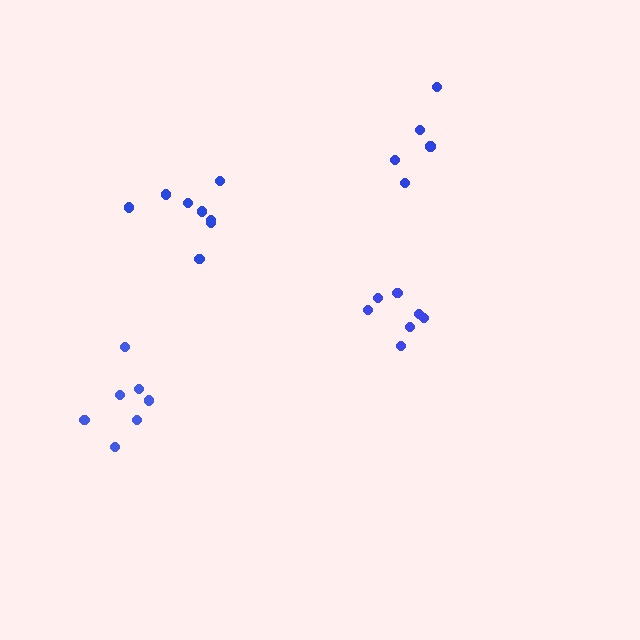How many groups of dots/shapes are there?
There are 4 groups.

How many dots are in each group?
Group 1: 5 dots, Group 2: 8 dots, Group 3: 7 dots, Group 4: 7 dots (27 total).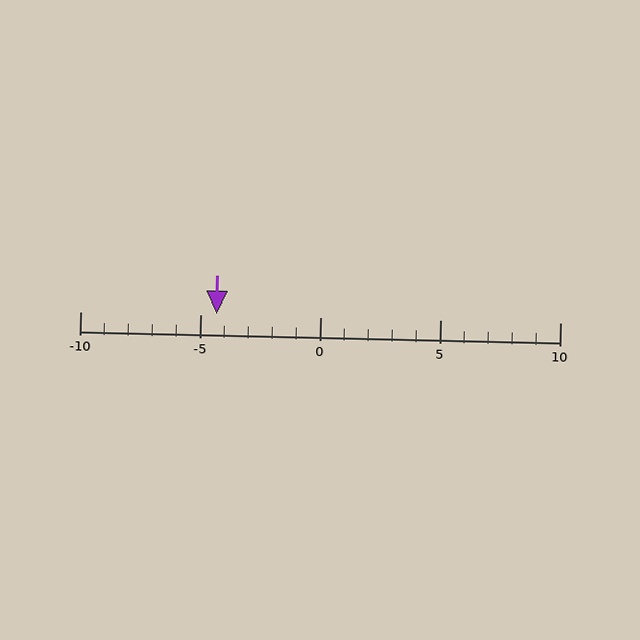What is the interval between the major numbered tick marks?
The major tick marks are spaced 5 units apart.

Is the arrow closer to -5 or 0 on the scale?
The arrow is closer to -5.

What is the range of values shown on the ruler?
The ruler shows values from -10 to 10.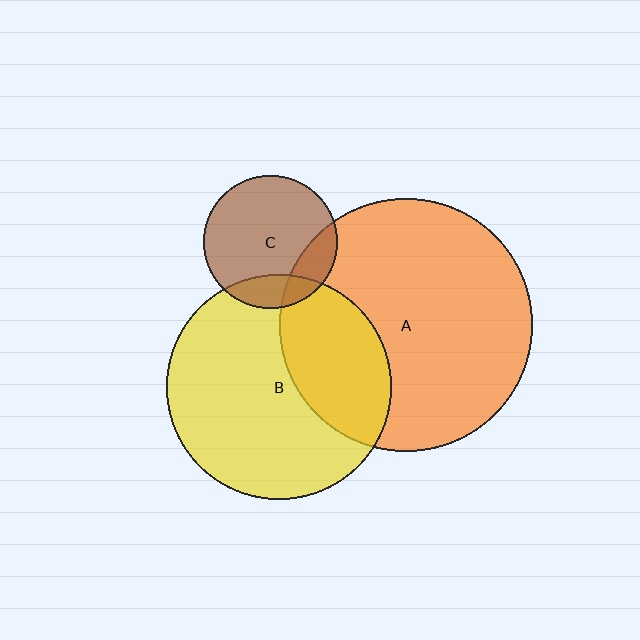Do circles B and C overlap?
Yes.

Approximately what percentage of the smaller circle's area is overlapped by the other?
Approximately 15%.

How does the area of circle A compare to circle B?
Approximately 1.3 times.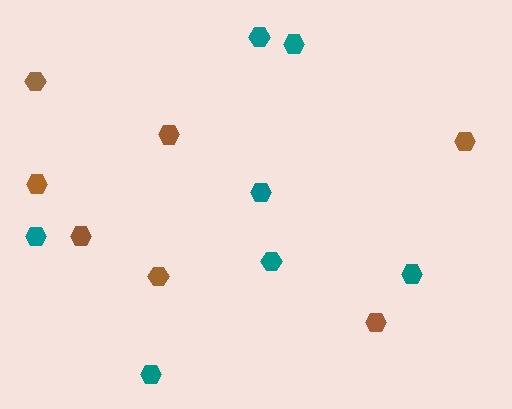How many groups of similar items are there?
There are 2 groups: one group of brown hexagons (7) and one group of teal hexagons (7).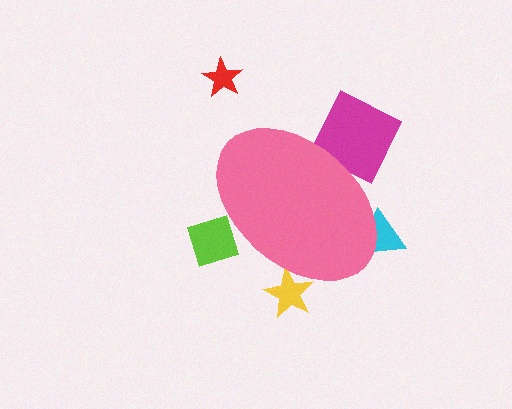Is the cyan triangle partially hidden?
Yes, the cyan triangle is partially hidden behind the pink ellipse.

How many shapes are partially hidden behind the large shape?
4 shapes are partially hidden.